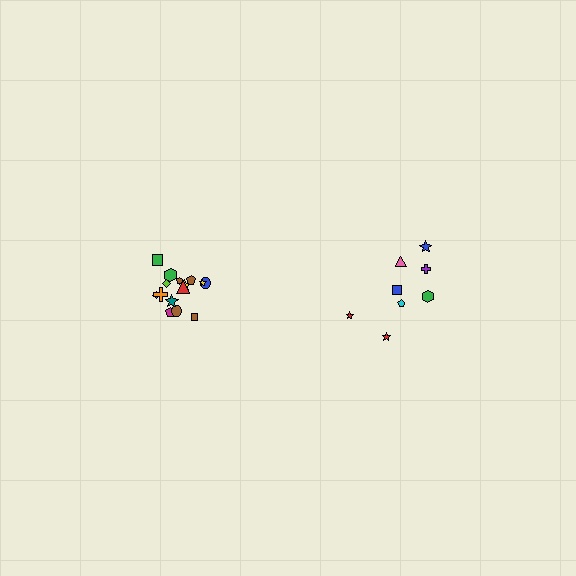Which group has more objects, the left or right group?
The left group.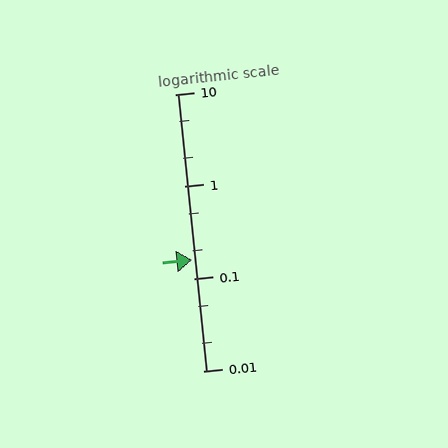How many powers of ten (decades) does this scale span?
The scale spans 3 decades, from 0.01 to 10.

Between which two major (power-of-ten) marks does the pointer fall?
The pointer is between 0.1 and 1.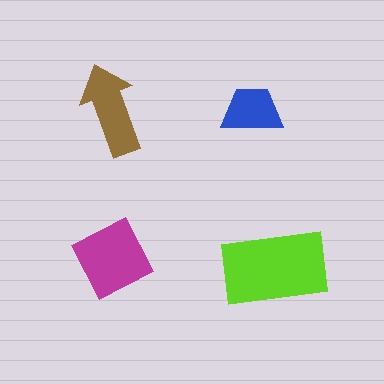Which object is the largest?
The lime rectangle.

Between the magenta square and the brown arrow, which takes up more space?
The magenta square.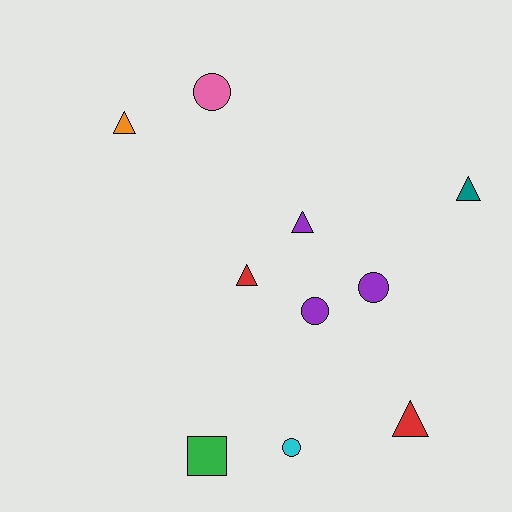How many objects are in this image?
There are 10 objects.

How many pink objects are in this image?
There is 1 pink object.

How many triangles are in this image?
There are 5 triangles.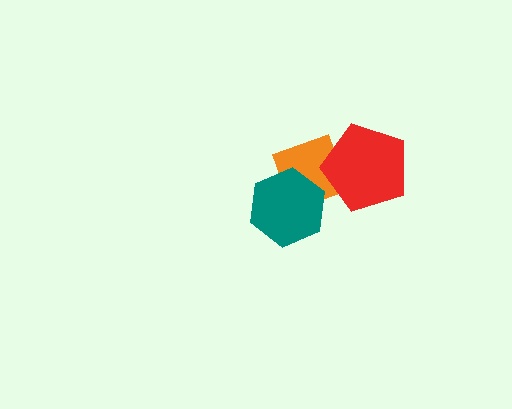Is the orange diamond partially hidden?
Yes, it is partially covered by another shape.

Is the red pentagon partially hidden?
No, no other shape covers it.